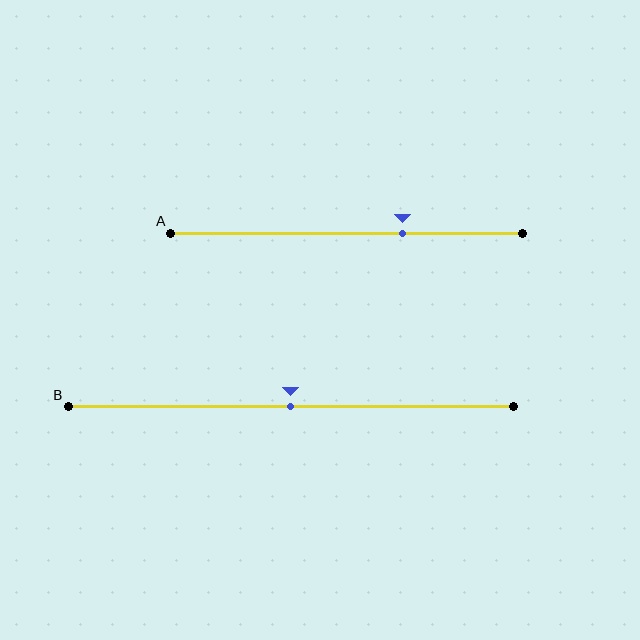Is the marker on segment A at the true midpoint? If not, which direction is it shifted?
No, the marker on segment A is shifted to the right by about 16% of the segment length.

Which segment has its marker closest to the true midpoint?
Segment B has its marker closest to the true midpoint.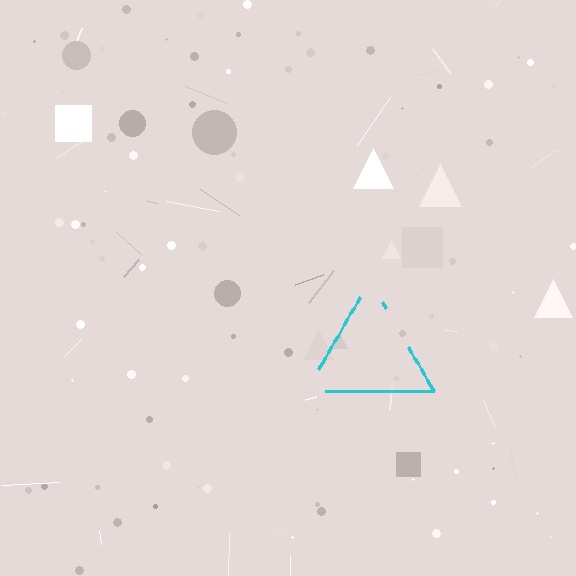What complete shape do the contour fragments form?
The contour fragments form a triangle.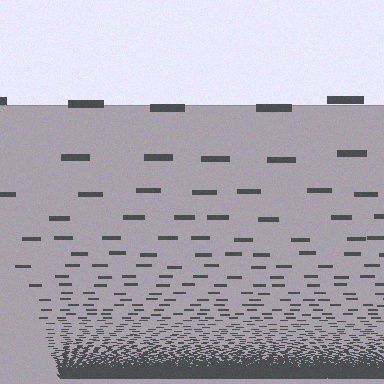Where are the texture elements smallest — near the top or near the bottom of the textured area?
Near the bottom.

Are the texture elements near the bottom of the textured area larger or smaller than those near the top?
Smaller. The gradient is inverted — elements near the bottom are smaller and denser.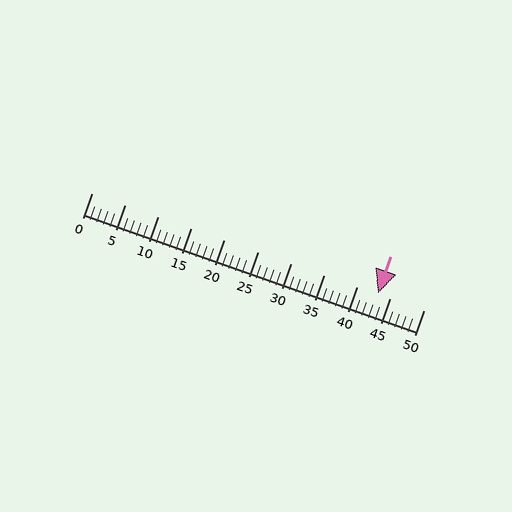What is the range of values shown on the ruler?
The ruler shows values from 0 to 50.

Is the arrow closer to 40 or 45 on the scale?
The arrow is closer to 45.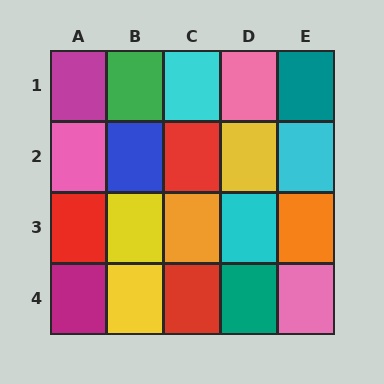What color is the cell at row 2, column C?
Red.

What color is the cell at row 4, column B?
Yellow.